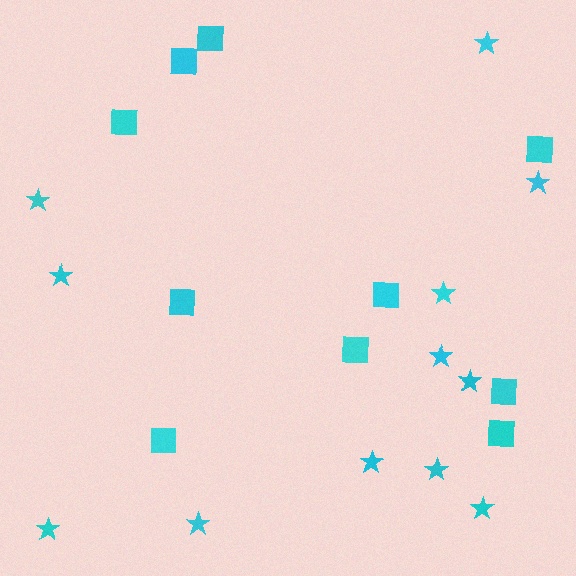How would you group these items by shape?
There are 2 groups: one group of squares (10) and one group of stars (12).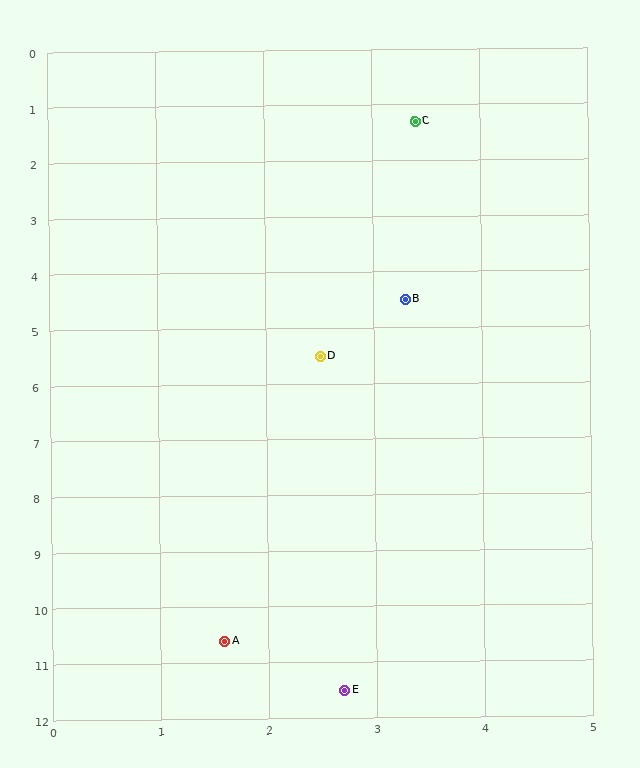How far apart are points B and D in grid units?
Points B and D are about 1.3 grid units apart.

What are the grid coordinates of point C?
Point C is at approximately (3.4, 1.3).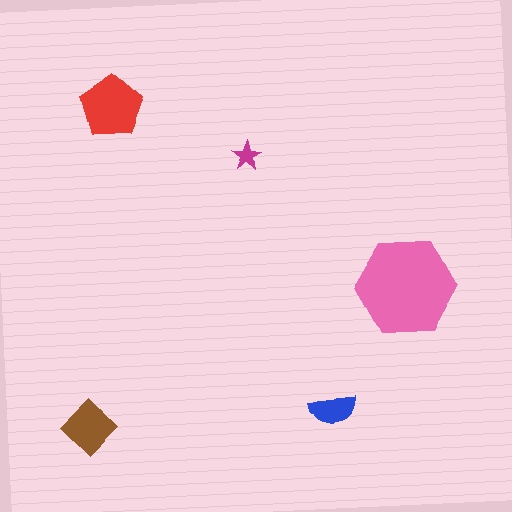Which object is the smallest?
The magenta star.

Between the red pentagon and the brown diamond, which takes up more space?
The red pentagon.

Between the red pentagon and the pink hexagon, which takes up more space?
The pink hexagon.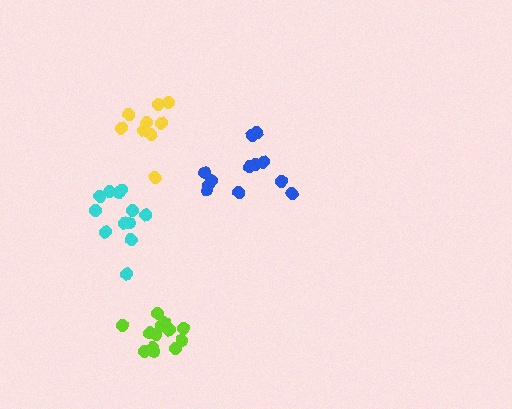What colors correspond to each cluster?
The clusters are colored: cyan, blue, yellow, lime.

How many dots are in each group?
Group 1: 12 dots, Group 2: 12 dots, Group 3: 9 dots, Group 4: 13 dots (46 total).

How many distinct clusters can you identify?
There are 4 distinct clusters.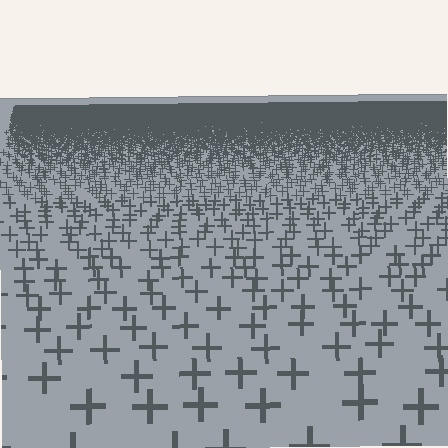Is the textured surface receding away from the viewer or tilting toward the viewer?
The surface is receding away from the viewer. Texture elements get smaller and denser toward the top.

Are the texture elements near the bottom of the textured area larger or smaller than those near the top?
Larger. Near the bottom, elements are closer to the viewer and appear at a bigger on-screen size.